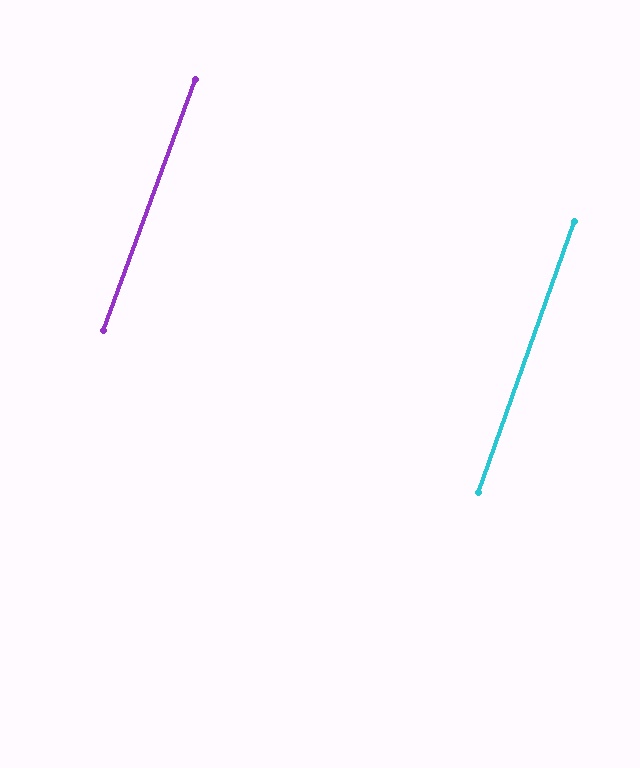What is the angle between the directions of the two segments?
Approximately 1 degree.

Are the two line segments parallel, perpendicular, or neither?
Parallel — their directions differ by only 0.7°.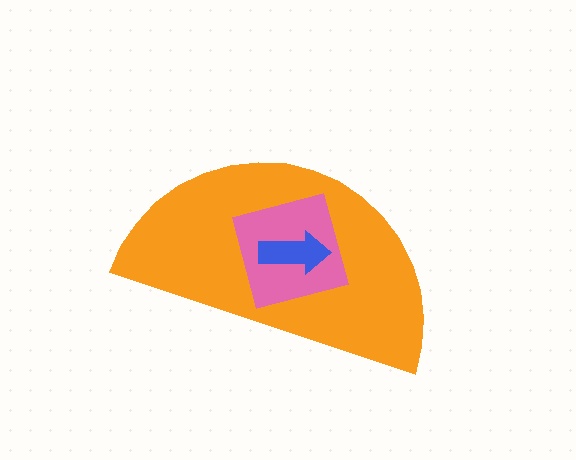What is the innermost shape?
The blue arrow.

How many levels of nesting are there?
3.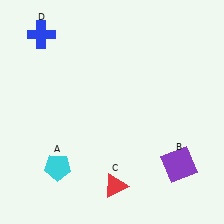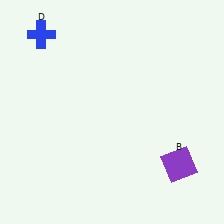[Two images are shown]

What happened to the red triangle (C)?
The red triangle (C) was removed in Image 2. It was in the bottom-right area of Image 1.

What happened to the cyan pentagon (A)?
The cyan pentagon (A) was removed in Image 2. It was in the bottom-left area of Image 1.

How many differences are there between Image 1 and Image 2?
There are 2 differences between the two images.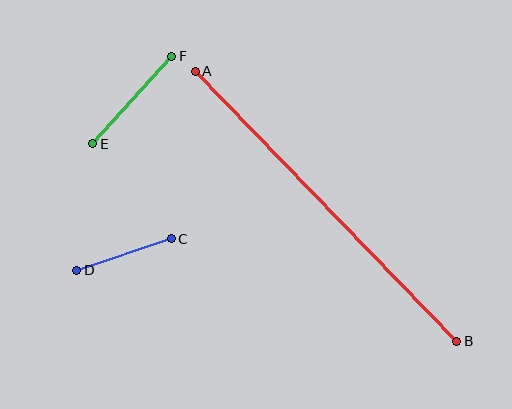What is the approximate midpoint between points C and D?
The midpoint is at approximately (124, 254) pixels.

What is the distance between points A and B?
The distance is approximately 376 pixels.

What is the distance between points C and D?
The distance is approximately 100 pixels.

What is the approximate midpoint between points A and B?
The midpoint is at approximately (326, 206) pixels.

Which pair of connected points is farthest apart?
Points A and B are farthest apart.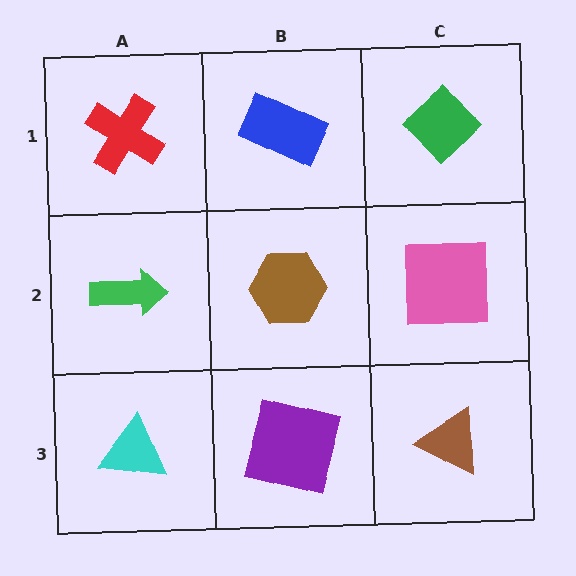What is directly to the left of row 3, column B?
A cyan triangle.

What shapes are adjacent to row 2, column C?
A green diamond (row 1, column C), a brown triangle (row 3, column C), a brown hexagon (row 2, column B).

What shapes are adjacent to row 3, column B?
A brown hexagon (row 2, column B), a cyan triangle (row 3, column A), a brown triangle (row 3, column C).